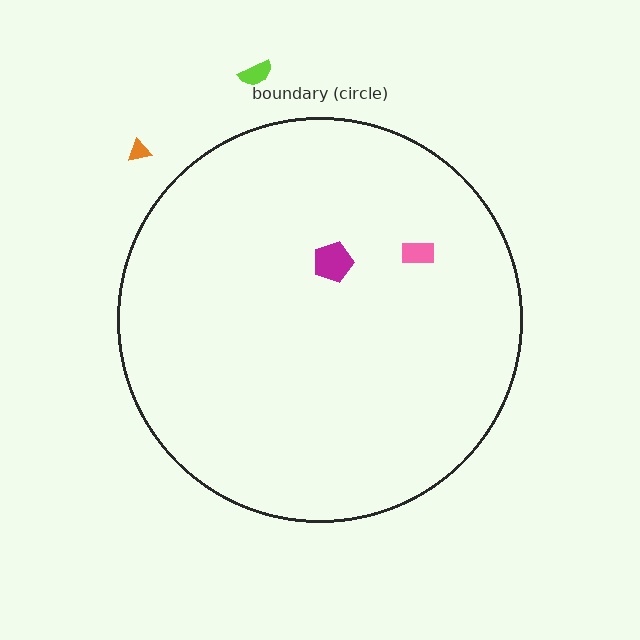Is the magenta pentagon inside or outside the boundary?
Inside.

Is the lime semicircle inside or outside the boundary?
Outside.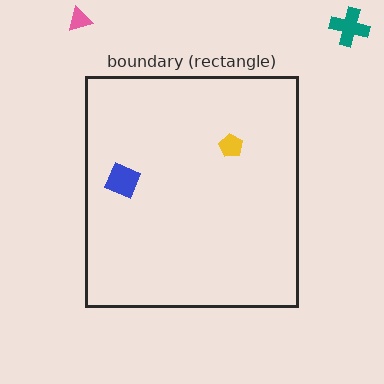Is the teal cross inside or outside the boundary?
Outside.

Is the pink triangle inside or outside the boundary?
Outside.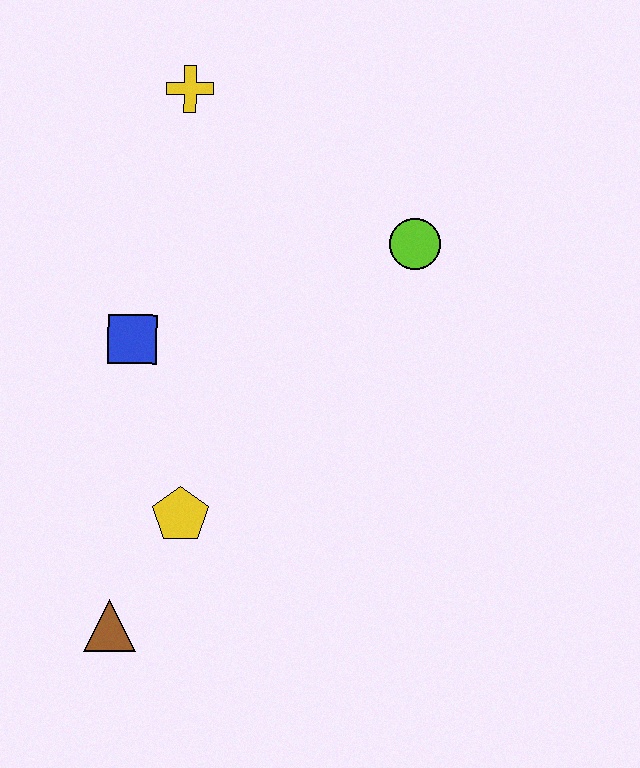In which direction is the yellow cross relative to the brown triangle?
The yellow cross is above the brown triangle.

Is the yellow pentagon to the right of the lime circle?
No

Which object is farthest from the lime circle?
The brown triangle is farthest from the lime circle.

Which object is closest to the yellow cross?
The blue square is closest to the yellow cross.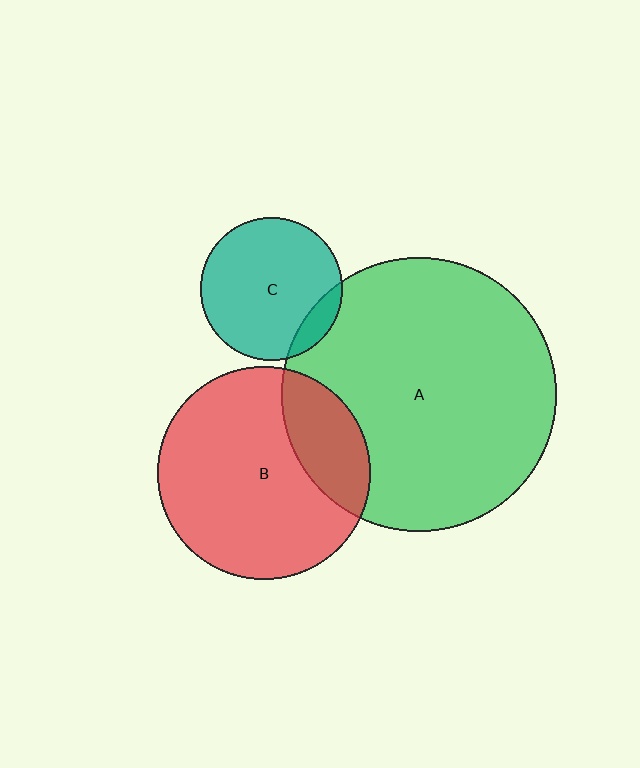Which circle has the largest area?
Circle A (green).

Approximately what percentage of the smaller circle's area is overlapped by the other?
Approximately 25%.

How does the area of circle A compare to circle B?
Approximately 1.7 times.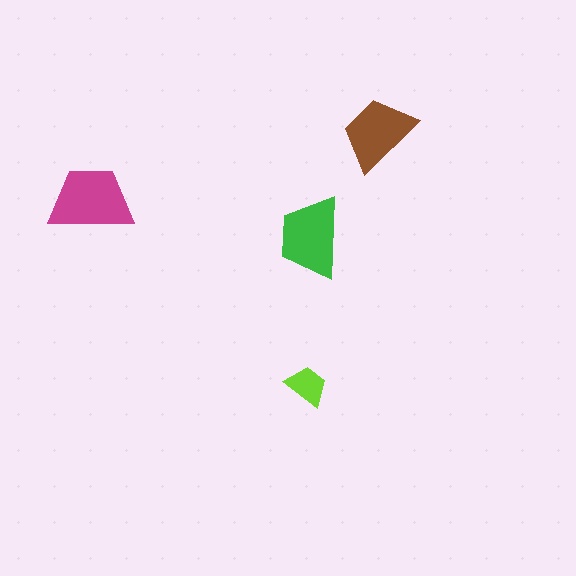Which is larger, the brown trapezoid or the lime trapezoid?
The brown one.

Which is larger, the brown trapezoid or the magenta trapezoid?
The magenta one.